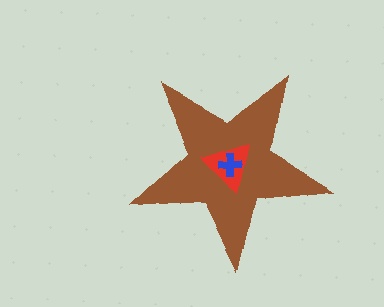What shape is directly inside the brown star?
The red triangle.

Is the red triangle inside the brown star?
Yes.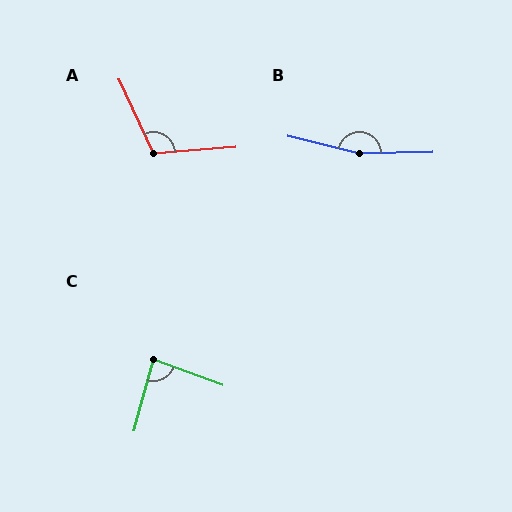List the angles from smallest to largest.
C (85°), A (110°), B (164°).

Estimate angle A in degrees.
Approximately 110 degrees.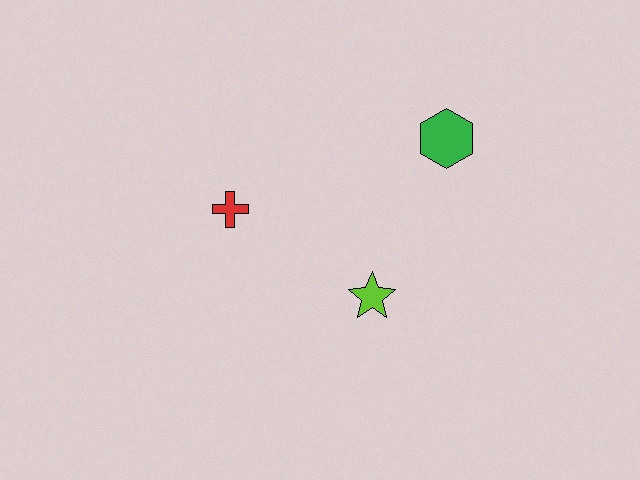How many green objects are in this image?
There is 1 green object.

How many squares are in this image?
There are no squares.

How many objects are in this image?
There are 3 objects.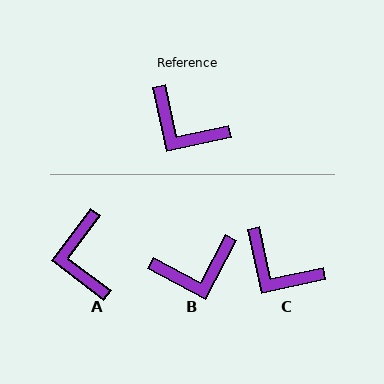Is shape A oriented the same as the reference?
No, it is off by about 49 degrees.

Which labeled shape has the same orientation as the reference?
C.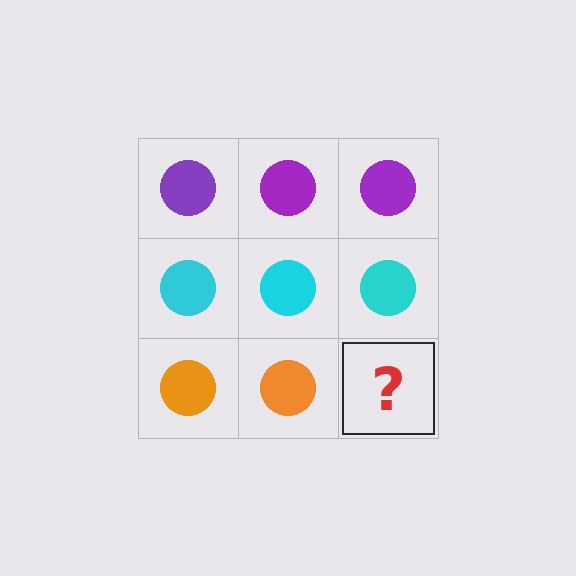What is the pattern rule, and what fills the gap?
The rule is that each row has a consistent color. The gap should be filled with an orange circle.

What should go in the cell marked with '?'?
The missing cell should contain an orange circle.